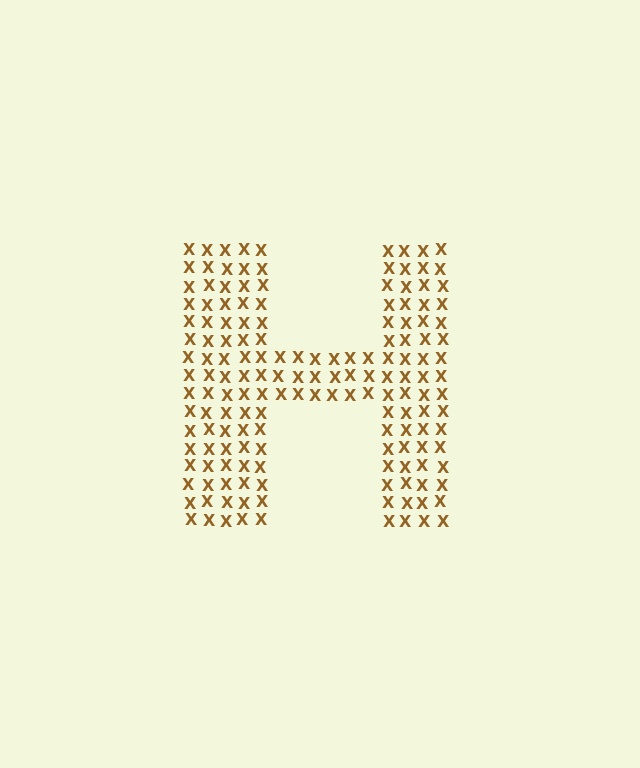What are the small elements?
The small elements are letter X's.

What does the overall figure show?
The overall figure shows the letter H.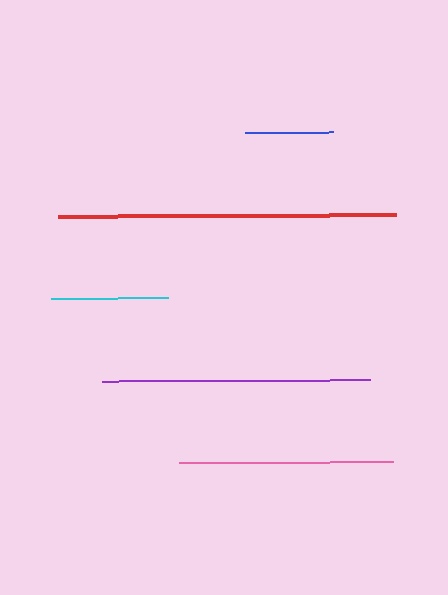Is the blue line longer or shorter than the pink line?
The pink line is longer than the blue line.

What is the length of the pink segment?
The pink segment is approximately 214 pixels long.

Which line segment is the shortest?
The blue line is the shortest at approximately 88 pixels.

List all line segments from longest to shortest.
From longest to shortest: red, purple, pink, cyan, blue.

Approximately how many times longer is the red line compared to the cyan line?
The red line is approximately 2.9 times the length of the cyan line.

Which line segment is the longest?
The red line is the longest at approximately 338 pixels.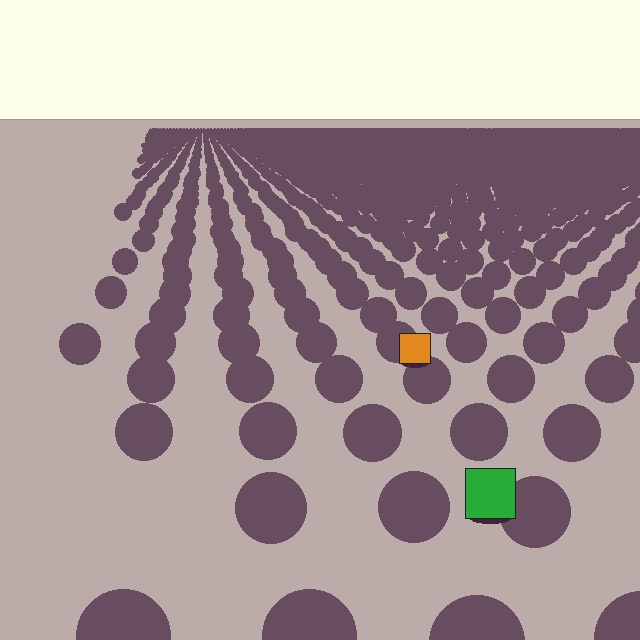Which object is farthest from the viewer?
The orange square is farthest from the viewer. It appears smaller and the ground texture around it is denser.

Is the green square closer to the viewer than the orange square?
Yes. The green square is closer — you can tell from the texture gradient: the ground texture is coarser near it.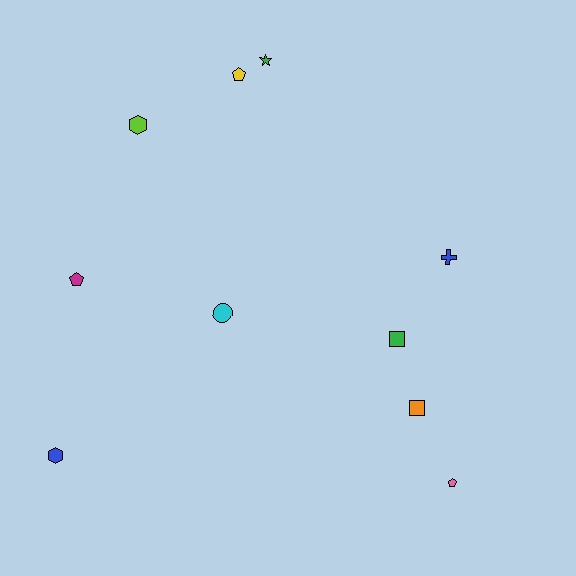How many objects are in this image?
There are 10 objects.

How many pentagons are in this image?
There are 3 pentagons.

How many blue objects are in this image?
There are 2 blue objects.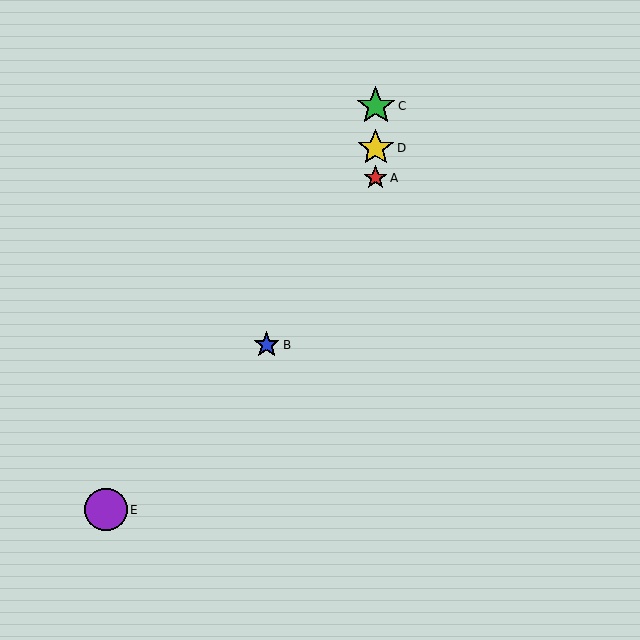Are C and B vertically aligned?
No, C is at x≈376 and B is at x≈267.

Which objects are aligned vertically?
Objects A, C, D are aligned vertically.